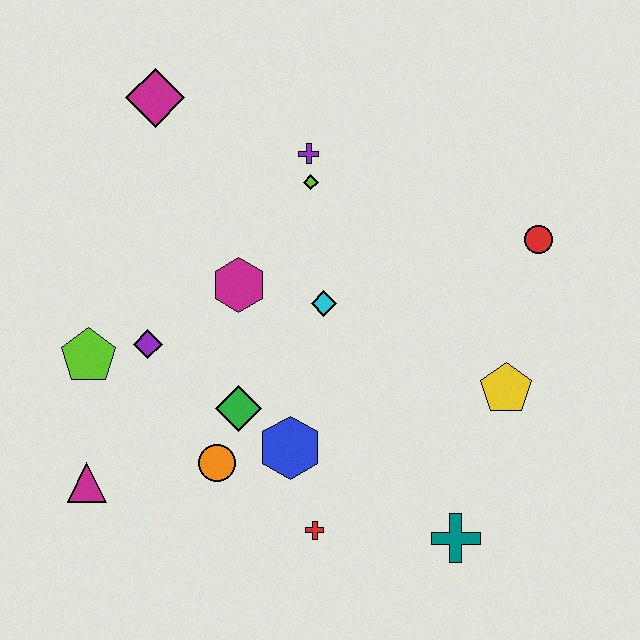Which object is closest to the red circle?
The yellow pentagon is closest to the red circle.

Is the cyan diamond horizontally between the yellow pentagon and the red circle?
No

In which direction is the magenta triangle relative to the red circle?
The magenta triangle is to the left of the red circle.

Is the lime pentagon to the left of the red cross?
Yes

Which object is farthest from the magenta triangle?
The red circle is farthest from the magenta triangle.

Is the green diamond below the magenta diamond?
Yes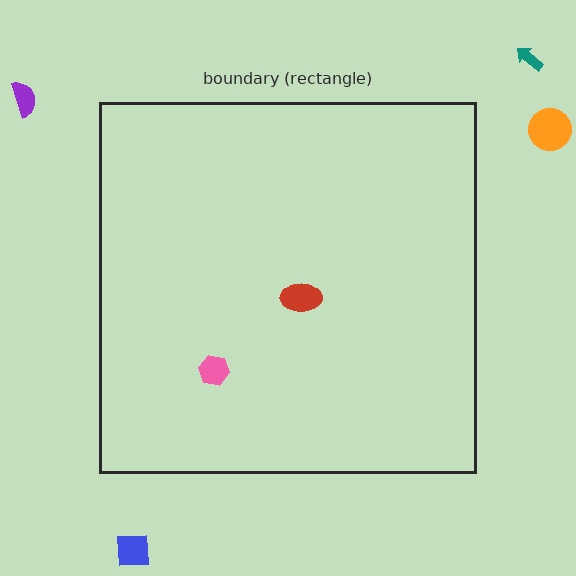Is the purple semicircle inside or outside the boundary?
Outside.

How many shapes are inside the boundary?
2 inside, 4 outside.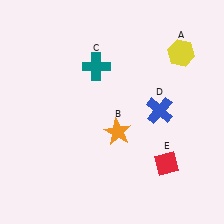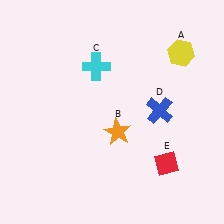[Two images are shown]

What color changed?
The cross (C) changed from teal in Image 1 to cyan in Image 2.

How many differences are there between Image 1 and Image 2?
There is 1 difference between the two images.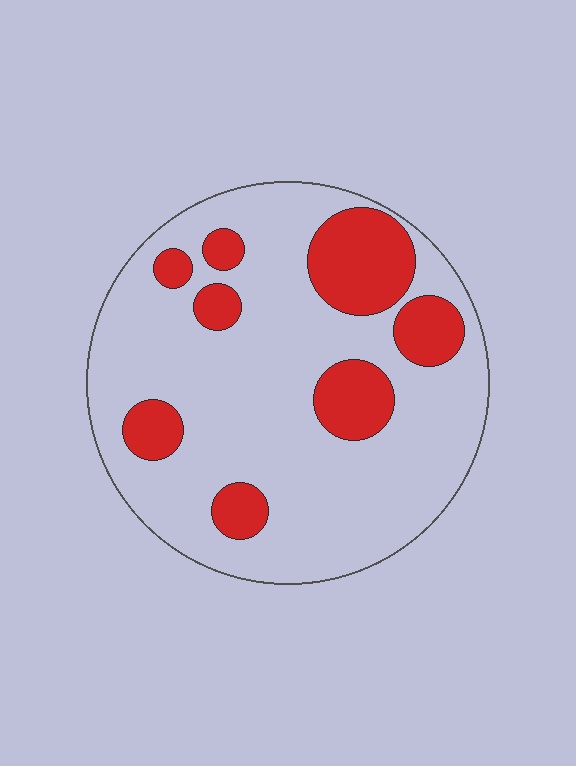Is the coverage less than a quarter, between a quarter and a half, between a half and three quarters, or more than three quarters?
Less than a quarter.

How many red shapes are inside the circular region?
8.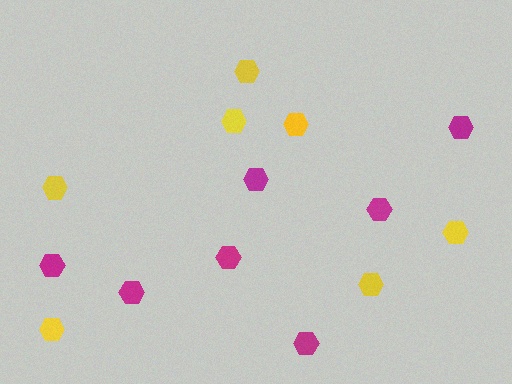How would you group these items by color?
There are 2 groups: one group of yellow hexagons (7) and one group of magenta hexagons (7).